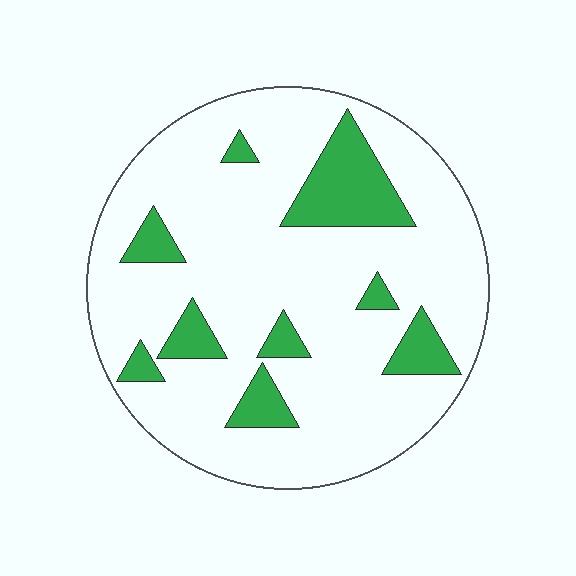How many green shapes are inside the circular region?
9.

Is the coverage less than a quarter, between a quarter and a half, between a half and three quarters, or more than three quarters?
Less than a quarter.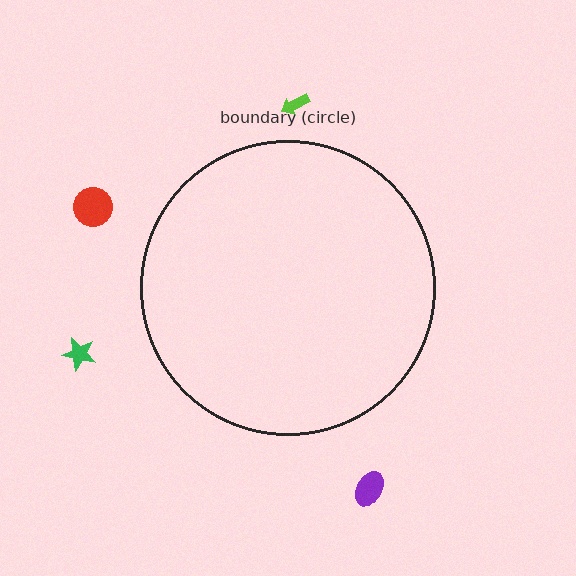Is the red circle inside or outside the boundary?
Outside.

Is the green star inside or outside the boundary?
Outside.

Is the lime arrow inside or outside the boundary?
Outside.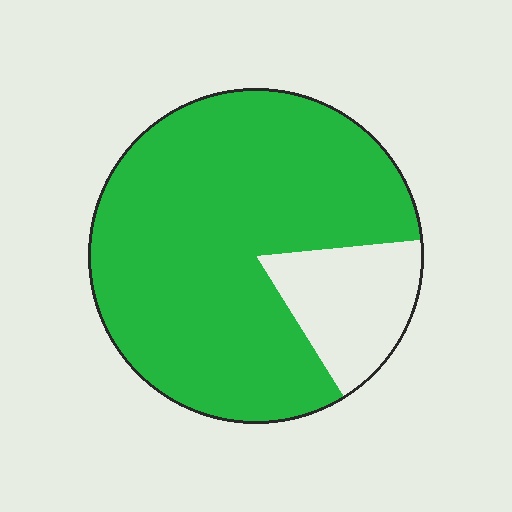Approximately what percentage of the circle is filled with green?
Approximately 80%.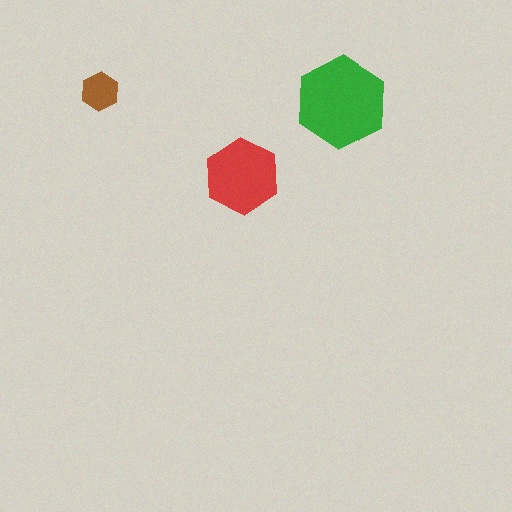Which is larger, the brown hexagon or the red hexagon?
The red one.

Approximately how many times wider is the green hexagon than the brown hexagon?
About 2.5 times wider.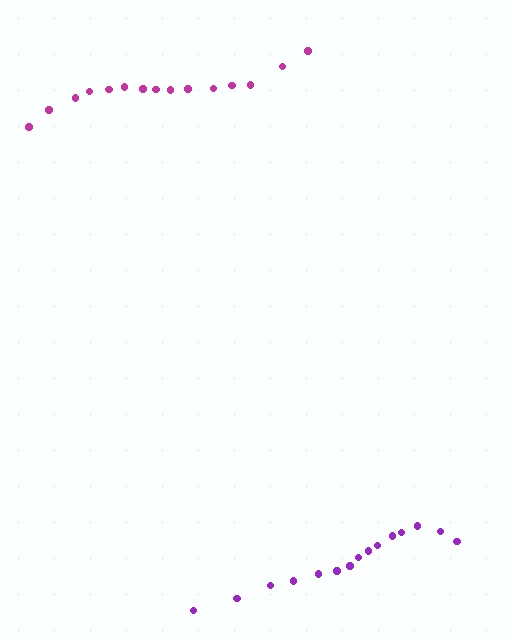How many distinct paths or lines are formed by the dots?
There are 2 distinct paths.